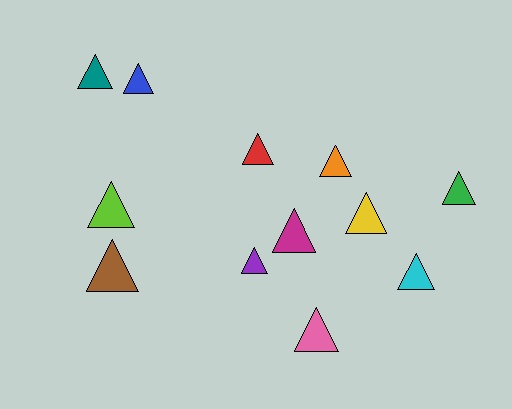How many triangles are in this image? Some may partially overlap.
There are 12 triangles.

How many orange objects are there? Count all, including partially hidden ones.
There is 1 orange object.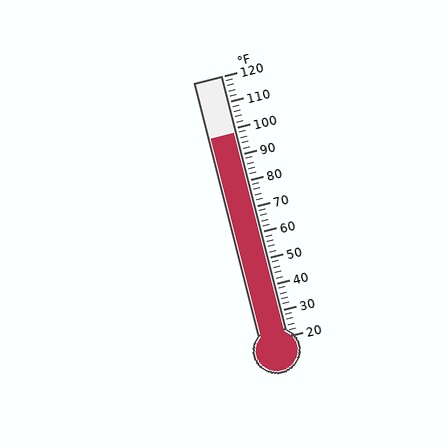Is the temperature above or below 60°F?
The temperature is above 60°F.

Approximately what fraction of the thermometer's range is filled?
The thermometer is filled to approximately 80% of its range.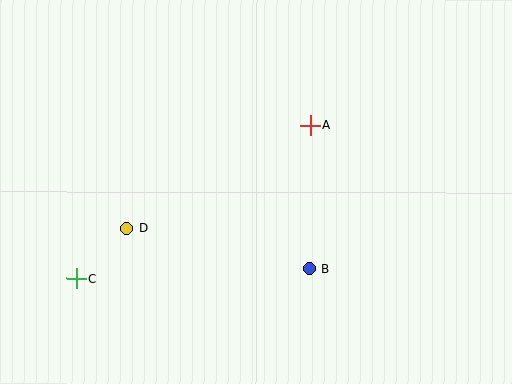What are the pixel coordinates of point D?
Point D is at (127, 228).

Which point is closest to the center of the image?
Point A at (310, 125) is closest to the center.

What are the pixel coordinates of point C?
Point C is at (76, 278).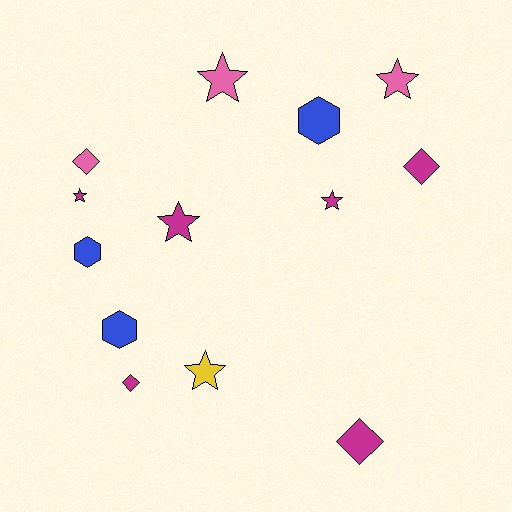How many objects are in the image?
There are 13 objects.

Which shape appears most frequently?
Star, with 6 objects.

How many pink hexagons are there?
There are no pink hexagons.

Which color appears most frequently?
Magenta, with 6 objects.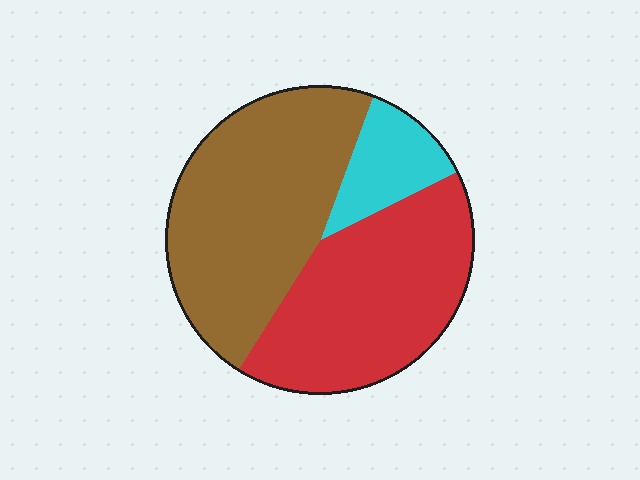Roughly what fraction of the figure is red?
Red covers roughly 40% of the figure.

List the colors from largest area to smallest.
From largest to smallest: brown, red, cyan.